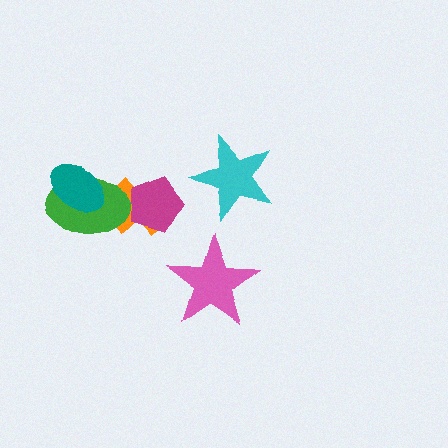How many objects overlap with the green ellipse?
2 objects overlap with the green ellipse.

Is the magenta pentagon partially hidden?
No, no other shape covers it.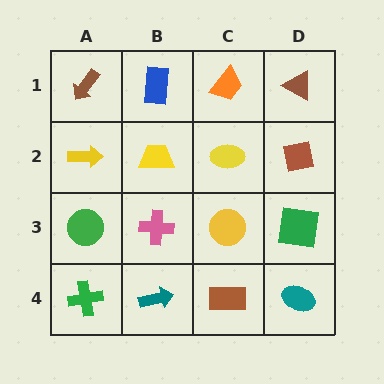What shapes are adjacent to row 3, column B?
A yellow trapezoid (row 2, column B), a teal arrow (row 4, column B), a green circle (row 3, column A), a yellow circle (row 3, column C).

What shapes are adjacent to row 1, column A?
A yellow arrow (row 2, column A), a blue rectangle (row 1, column B).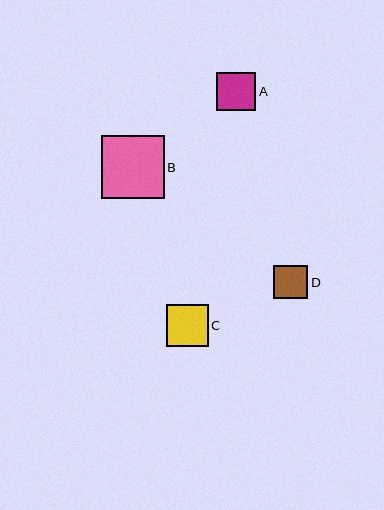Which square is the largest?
Square B is the largest with a size of approximately 63 pixels.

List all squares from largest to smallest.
From largest to smallest: B, C, A, D.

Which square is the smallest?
Square D is the smallest with a size of approximately 34 pixels.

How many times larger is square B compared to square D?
Square B is approximately 1.8 times the size of square D.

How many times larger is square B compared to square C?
Square B is approximately 1.5 times the size of square C.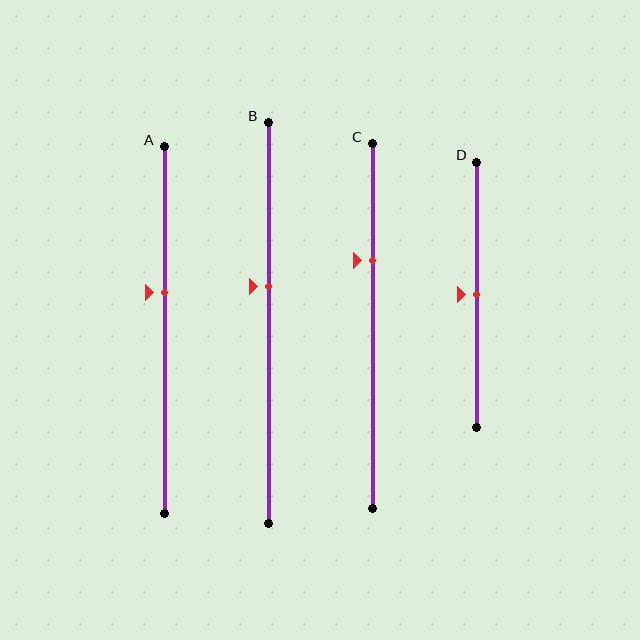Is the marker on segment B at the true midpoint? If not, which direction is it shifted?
No, the marker on segment B is shifted upward by about 9% of the segment length.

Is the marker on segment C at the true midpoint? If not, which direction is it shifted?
No, the marker on segment C is shifted upward by about 18% of the segment length.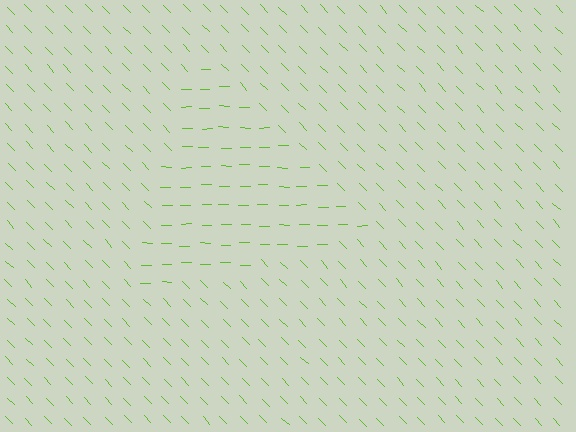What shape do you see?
I see a triangle.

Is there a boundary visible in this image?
Yes, there is a texture boundary formed by a change in line orientation.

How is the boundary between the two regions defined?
The boundary is defined purely by a change in line orientation (approximately 45 degrees difference). All lines are the same color and thickness.